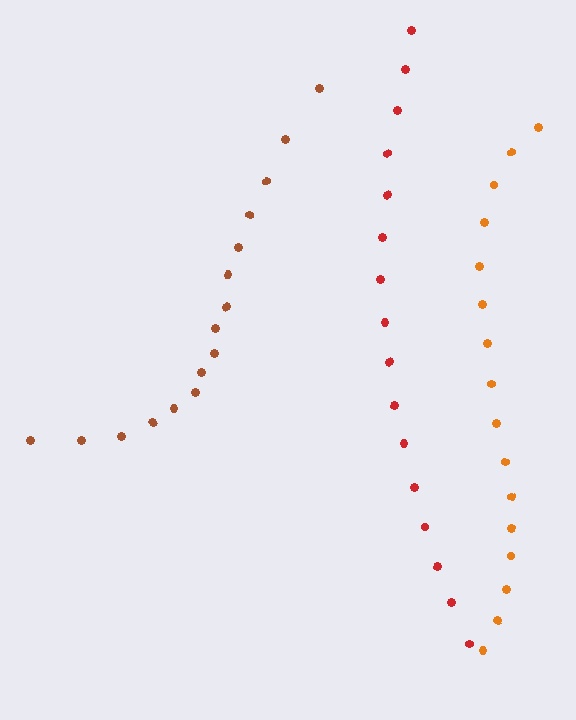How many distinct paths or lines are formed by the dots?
There are 3 distinct paths.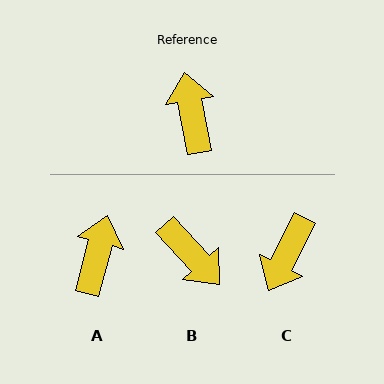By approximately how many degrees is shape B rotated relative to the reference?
Approximately 148 degrees clockwise.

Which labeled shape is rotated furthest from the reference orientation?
B, about 148 degrees away.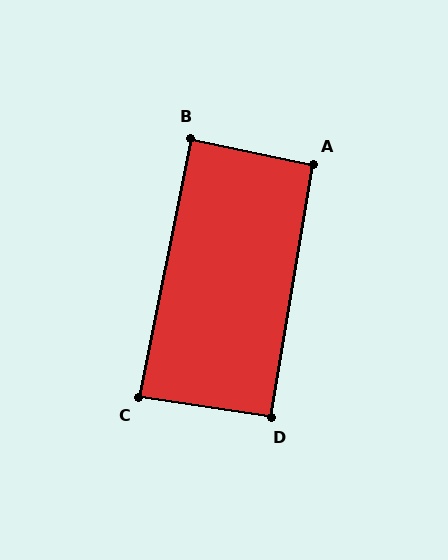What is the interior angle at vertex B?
Approximately 89 degrees (approximately right).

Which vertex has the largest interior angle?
A, at approximately 93 degrees.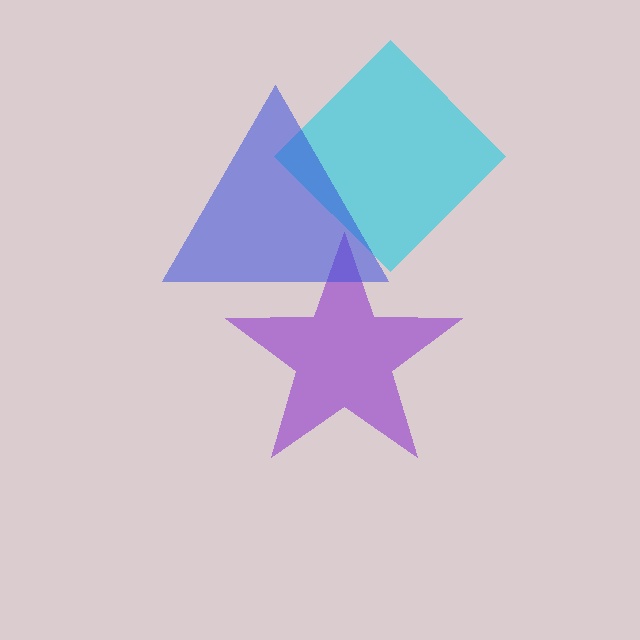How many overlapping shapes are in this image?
There are 3 overlapping shapes in the image.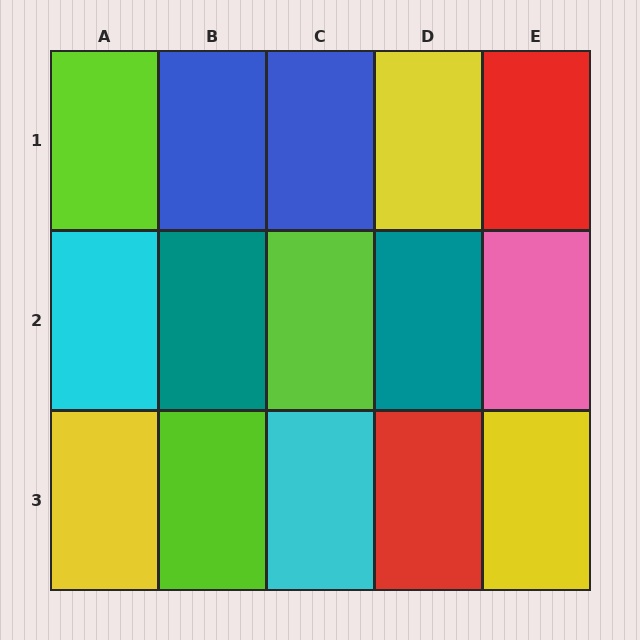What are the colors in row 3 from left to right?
Yellow, lime, cyan, red, yellow.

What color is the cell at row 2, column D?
Teal.